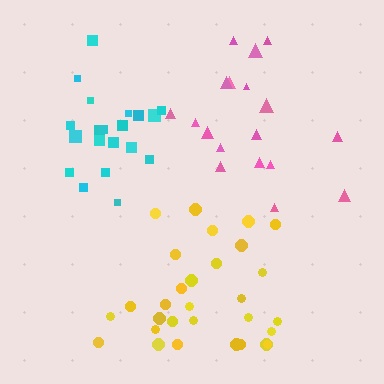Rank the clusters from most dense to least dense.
cyan, yellow, pink.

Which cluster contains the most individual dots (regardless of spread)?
Yellow (30).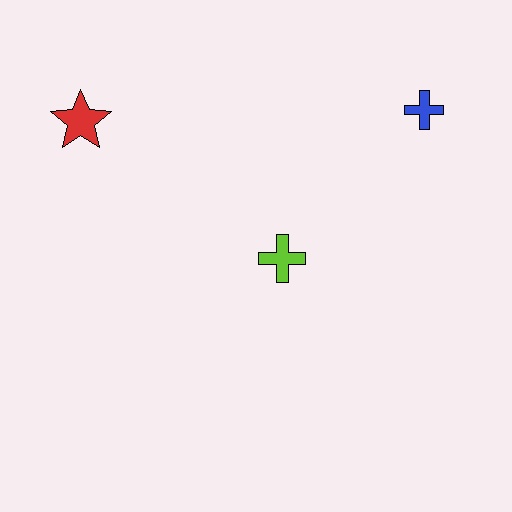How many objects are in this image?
There are 3 objects.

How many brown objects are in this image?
There are no brown objects.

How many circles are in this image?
There are no circles.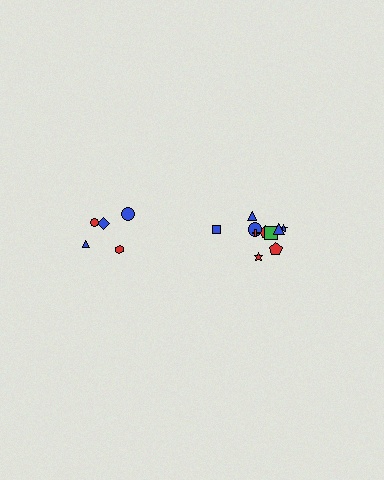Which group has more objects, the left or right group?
The right group.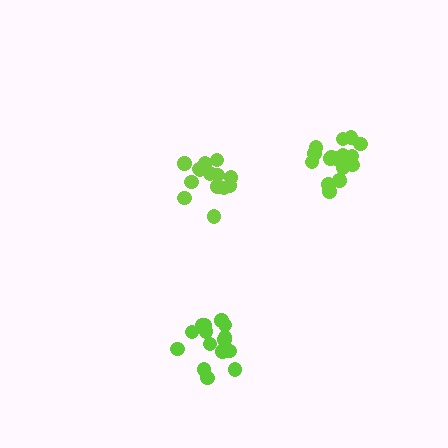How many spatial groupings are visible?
There are 3 spatial groupings.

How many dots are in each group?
Group 1: 15 dots, Group 2: 15 dots, Group 3: 18 dots (48 total).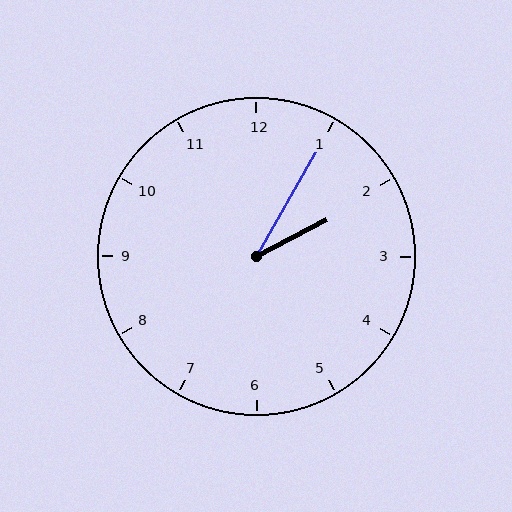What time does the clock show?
2:05.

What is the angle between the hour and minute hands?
Approximately 32 degrees.